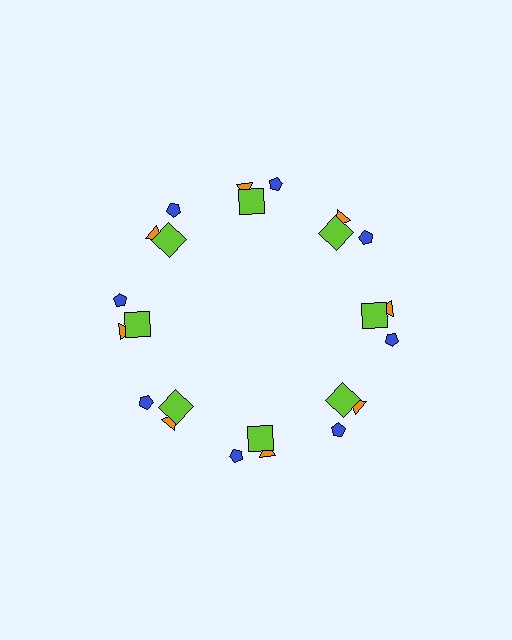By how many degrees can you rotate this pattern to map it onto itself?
The pattern maps onto itself every 45 degrees of rotation.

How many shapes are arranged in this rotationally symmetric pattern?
There are 24 shapes, arranged in 8 groups of 3.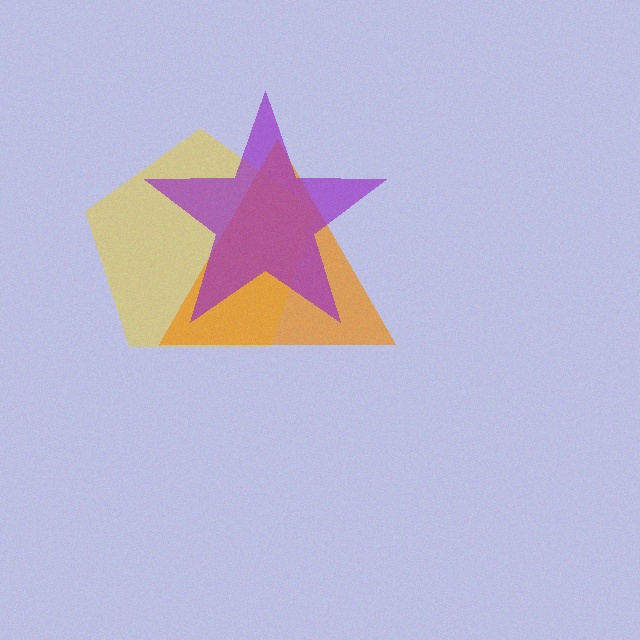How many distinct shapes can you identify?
There are 3 distinct shapes: a yellow pentagon, an orange triangle, a purple star.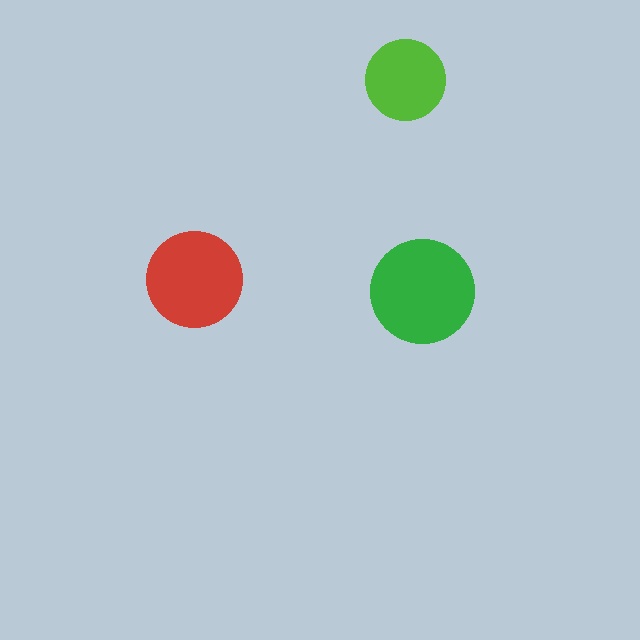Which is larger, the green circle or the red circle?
The green one.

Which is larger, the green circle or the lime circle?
The green one.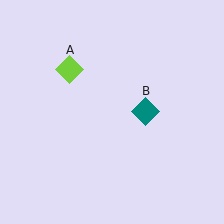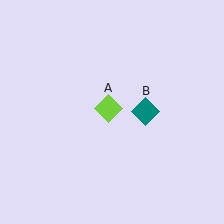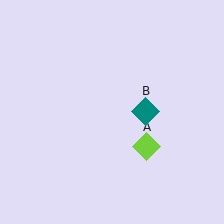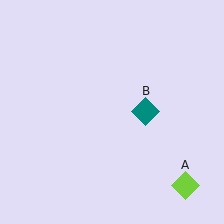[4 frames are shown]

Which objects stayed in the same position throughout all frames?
Teal diamond (object B) remained stationary.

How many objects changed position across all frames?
1 object changed position: lime diamond (object A).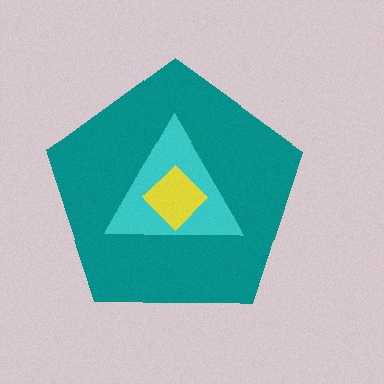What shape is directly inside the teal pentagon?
The cyan triangle.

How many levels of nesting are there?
3.